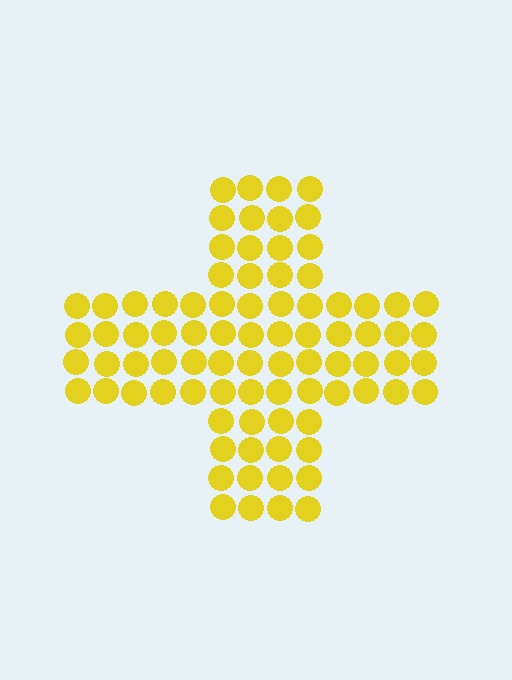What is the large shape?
The large shape is a cross.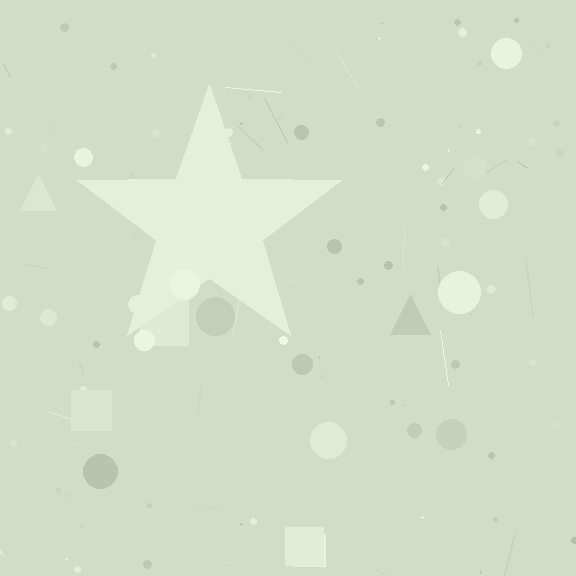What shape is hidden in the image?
A star is hidden in the image.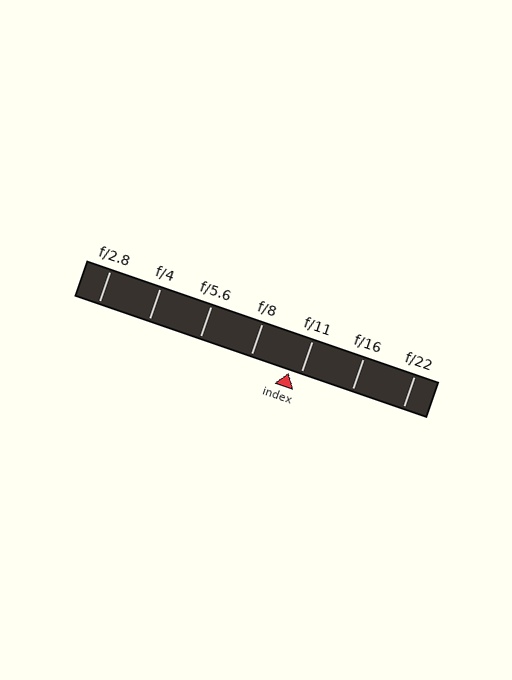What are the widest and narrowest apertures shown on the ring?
The widest aperture shown is f/2.8 and the narrowest is f/22.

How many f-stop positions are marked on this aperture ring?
There are 7 f-stop positions marked.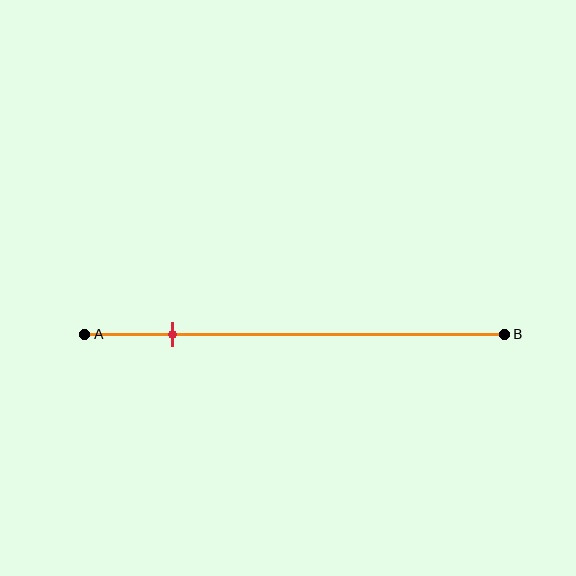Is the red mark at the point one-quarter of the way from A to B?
No, the mark is at about 20% from A, not at the 25% one-quarter point.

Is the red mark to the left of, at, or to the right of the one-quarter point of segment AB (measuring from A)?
The red mark is to the left of the one-quarter point of segment AB.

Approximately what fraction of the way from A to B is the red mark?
The red mark is approximately 20% of the way from A to B.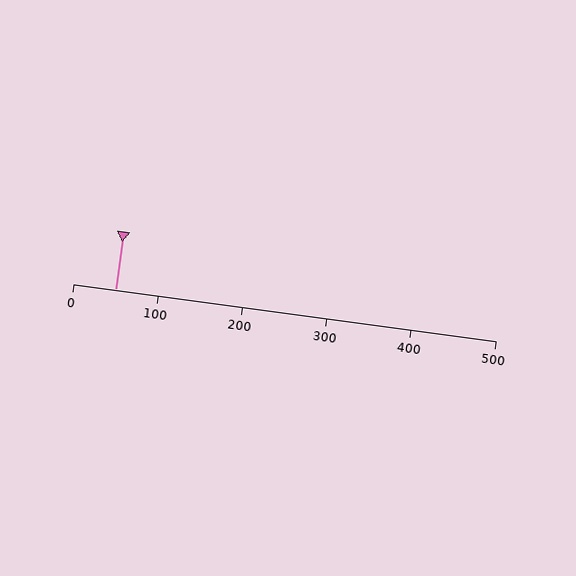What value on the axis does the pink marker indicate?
The marker indicates approximately 50.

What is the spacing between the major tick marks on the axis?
The major ticks are spaced 100 apart.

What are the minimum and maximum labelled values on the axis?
The axis runs from 0 to 500.